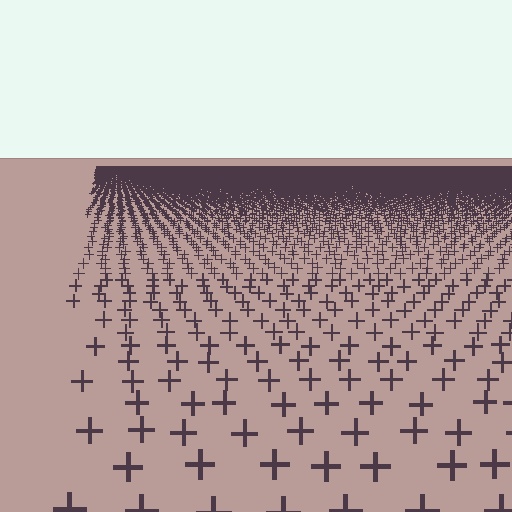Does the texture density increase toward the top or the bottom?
Density increases toward the top.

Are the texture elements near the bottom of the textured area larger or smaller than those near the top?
Larger. Near the bottom, elements are closer to the viewer and appear at a bigger on-screen size.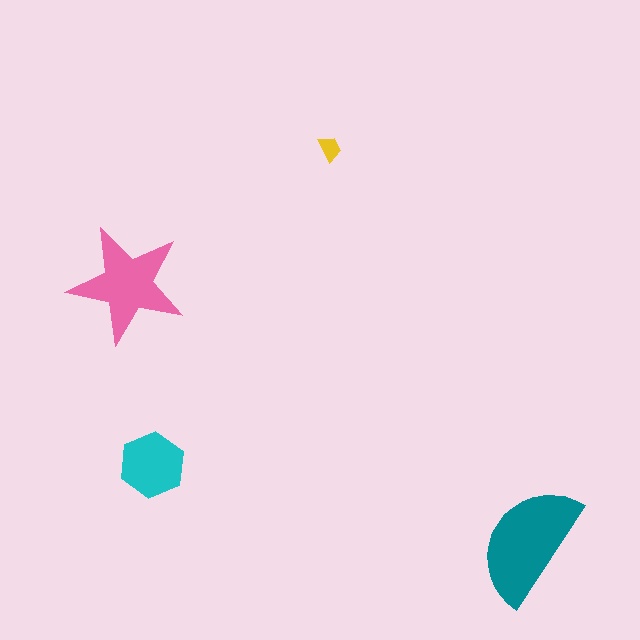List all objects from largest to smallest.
The teal semicircle, the pink star, the cyan hexagon, the yellow trapezoid.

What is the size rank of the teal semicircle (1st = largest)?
1st.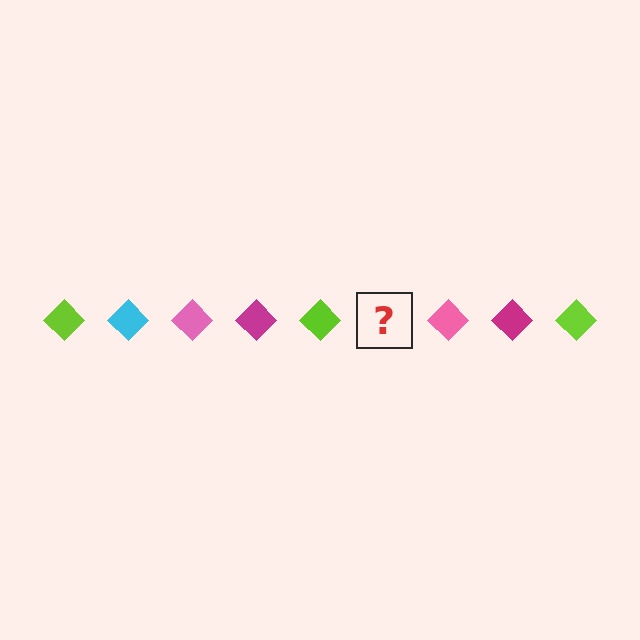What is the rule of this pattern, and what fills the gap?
The rule is that the pattern cycles through lime, cyan, pink, magenta diamonds. The gap should be filled with a cyan diamond.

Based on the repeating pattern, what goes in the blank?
The blank should be a cyan diamond.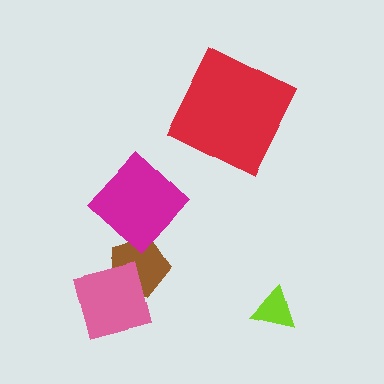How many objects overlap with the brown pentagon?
1 object overlaps with the brown pentagon.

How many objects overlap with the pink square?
1 object overlaps with the pink square.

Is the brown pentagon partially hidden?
Yes, it is partially covered by another shape.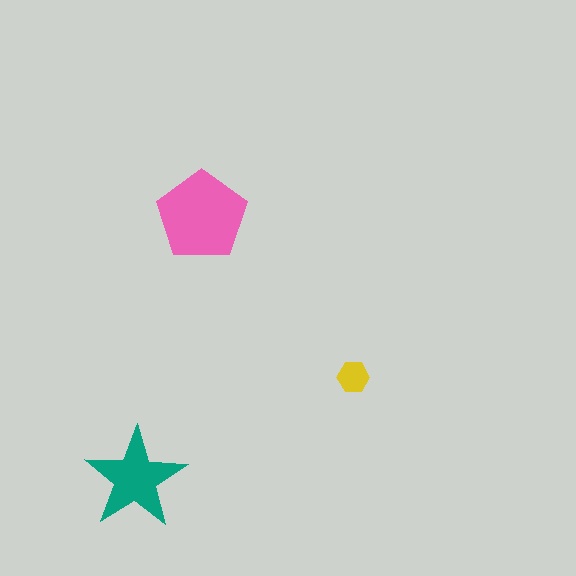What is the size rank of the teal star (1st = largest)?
2nd.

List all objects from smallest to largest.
The yellow hexagon, the teal star, the pink pentagon.